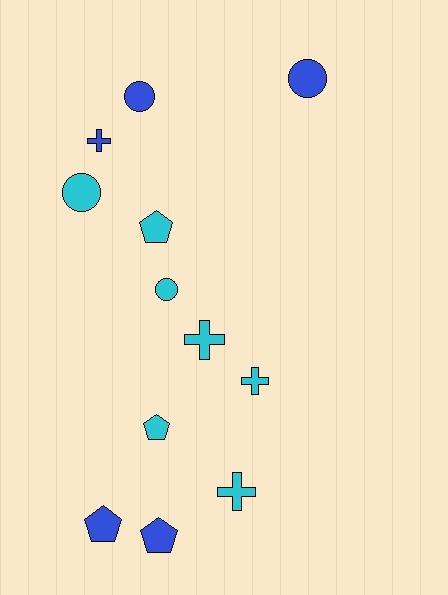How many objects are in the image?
There are 12 objects.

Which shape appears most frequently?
Cross, with 4 objects.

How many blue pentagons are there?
There are 2 blue pentagons.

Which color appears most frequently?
Cyan, with 7 objects.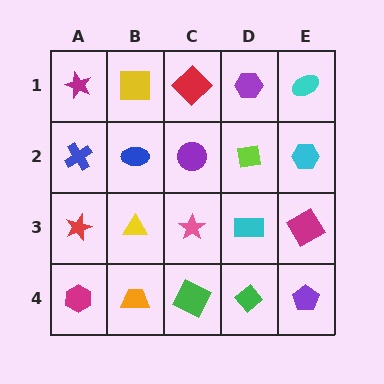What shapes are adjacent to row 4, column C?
A pink star (row 3, column C), an orange trapezoid (row 4, column B), a green diamond (row 4, column D).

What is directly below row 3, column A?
A magenta hexagon.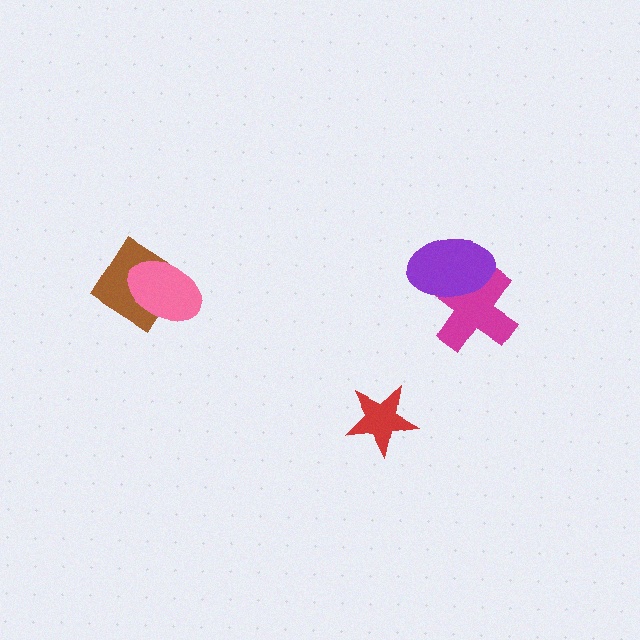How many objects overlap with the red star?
0 objects overlap with the red star.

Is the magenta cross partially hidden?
Yes, it is partially covered by another shape.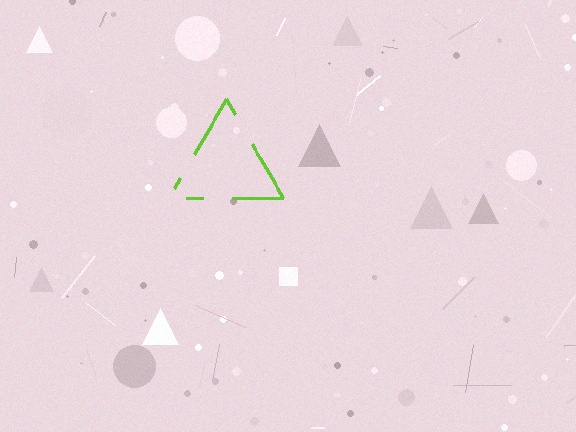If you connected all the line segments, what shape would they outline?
They would outline a triangle.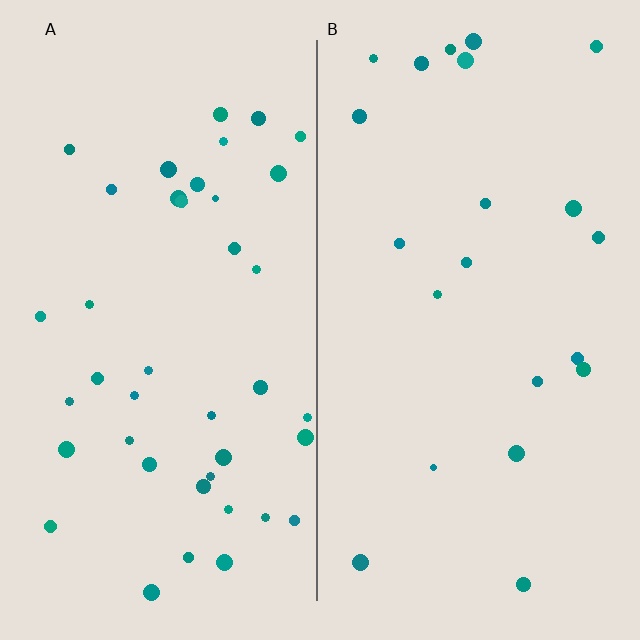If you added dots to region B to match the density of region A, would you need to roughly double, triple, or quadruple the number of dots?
Approximately double.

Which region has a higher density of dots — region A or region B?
A (the left).